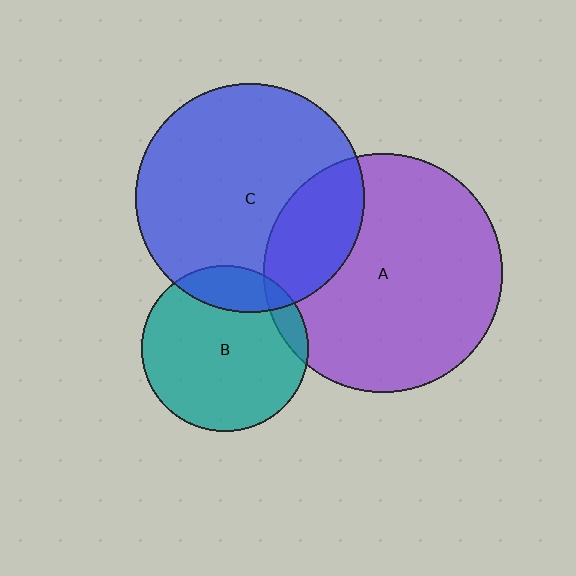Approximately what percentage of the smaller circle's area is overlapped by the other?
Approximately 15%.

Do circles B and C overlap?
Yes.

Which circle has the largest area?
Circle A (purple).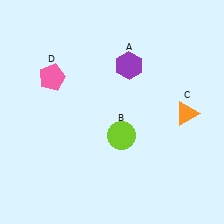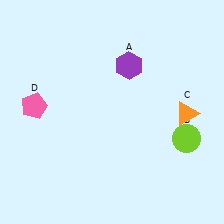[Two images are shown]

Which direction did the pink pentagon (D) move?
The pink pentagon (D) moved down.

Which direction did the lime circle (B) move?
The lime circle (B) moved right.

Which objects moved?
The objects that moved are: the lime circle (B), the pink pentagon (D).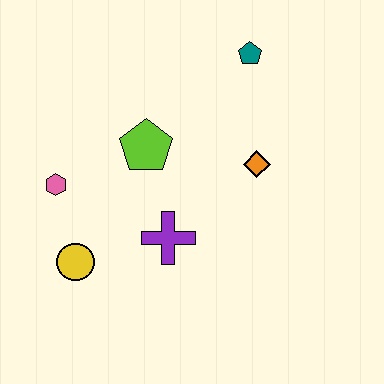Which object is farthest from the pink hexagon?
The teal pentagon is farthest from the pink hexagon.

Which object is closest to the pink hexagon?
The yellow circle is closest to the pink hexagon.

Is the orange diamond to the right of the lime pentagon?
Yes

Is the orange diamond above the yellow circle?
Yes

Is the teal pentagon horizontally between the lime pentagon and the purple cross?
No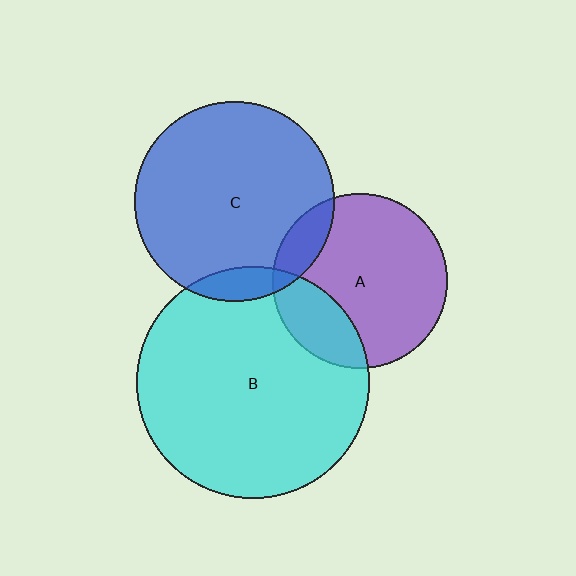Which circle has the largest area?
Circle B (cyan).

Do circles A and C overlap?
Yes.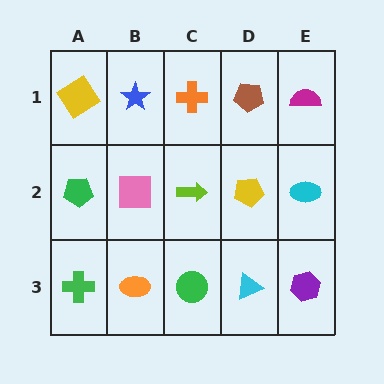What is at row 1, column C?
An orange cross.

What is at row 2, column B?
A pink square.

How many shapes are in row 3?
5 shapes.